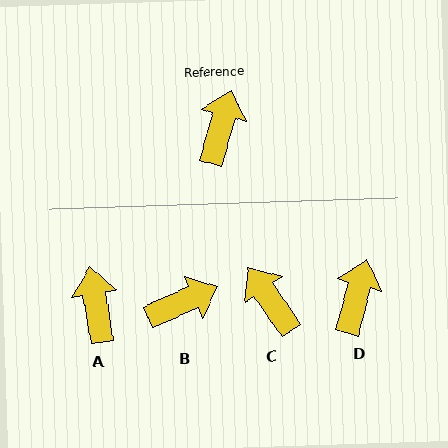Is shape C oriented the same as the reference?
No, it is off by about 50 degrees.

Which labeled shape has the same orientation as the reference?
D.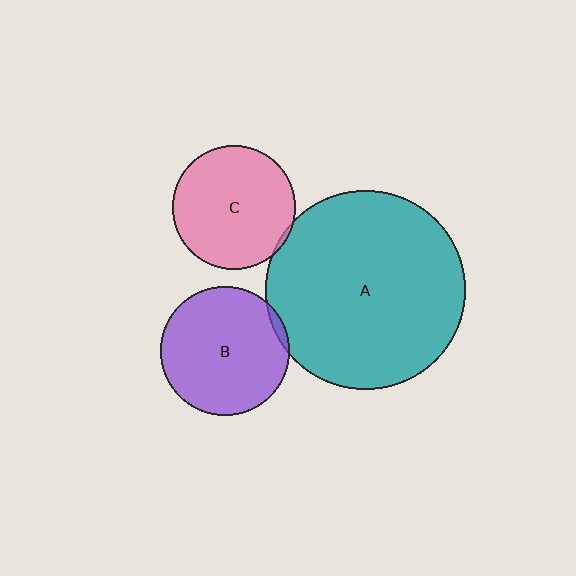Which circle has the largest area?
Circle A (teal).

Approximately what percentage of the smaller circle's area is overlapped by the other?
Approximately 5%.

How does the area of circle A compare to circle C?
Approximately 2.6 times.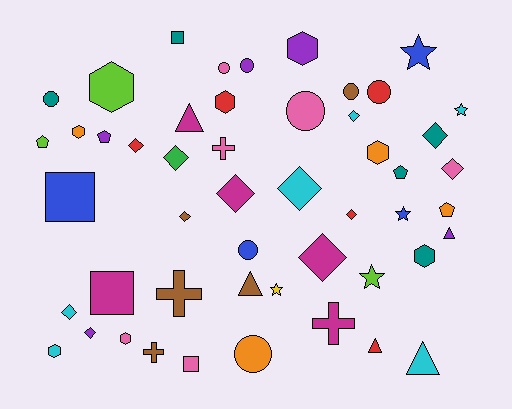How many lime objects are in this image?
There are 3 lime objects.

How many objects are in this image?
There are 50 objects.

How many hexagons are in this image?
There are 8 hexagons.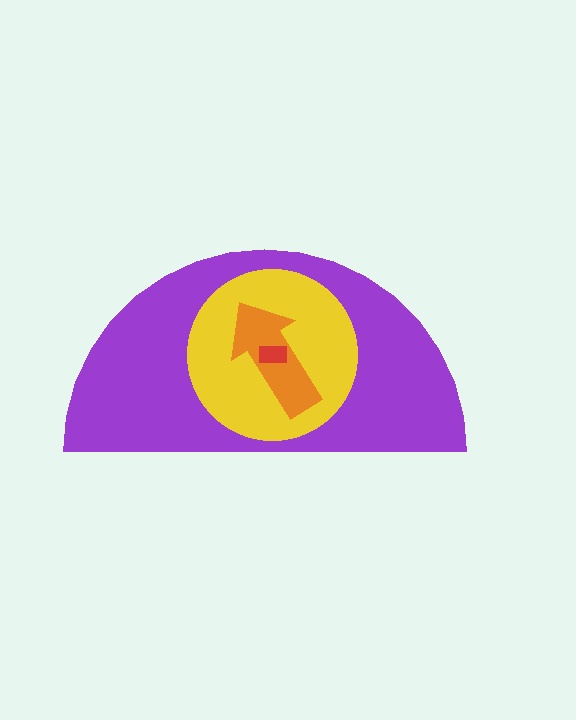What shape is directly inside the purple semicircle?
The yellow circle.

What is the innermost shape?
The red rectangle.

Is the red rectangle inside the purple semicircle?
Yes.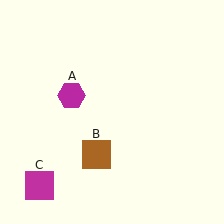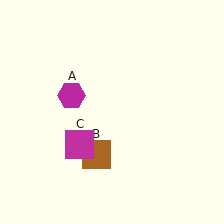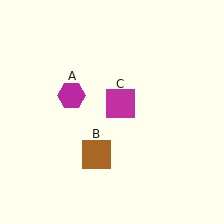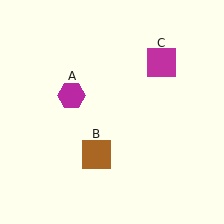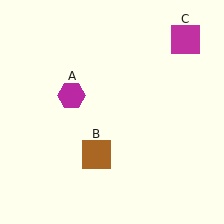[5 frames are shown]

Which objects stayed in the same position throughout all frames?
Magenta hexagon (object A) and brown square (object B) remained stationary.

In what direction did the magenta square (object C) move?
The magenta square (object C) moved up and to the right.